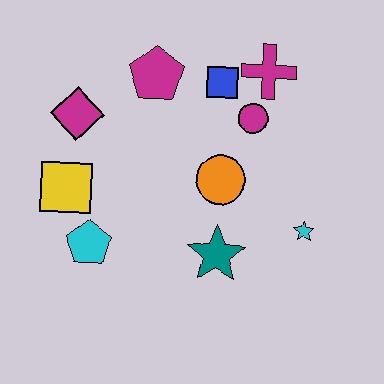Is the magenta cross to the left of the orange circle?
No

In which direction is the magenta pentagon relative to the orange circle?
The magenta pentagon is above the orange circle.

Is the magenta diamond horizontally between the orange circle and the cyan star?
No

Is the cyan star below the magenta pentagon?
Yes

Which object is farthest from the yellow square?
The cyan star is farthest from the yellow square.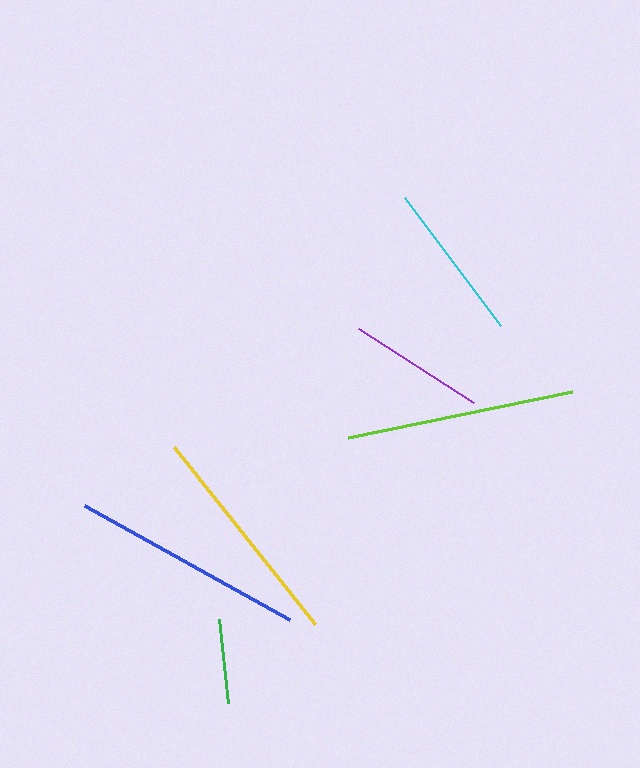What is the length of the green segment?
The green segment is approximately 85 pixels long.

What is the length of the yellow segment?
The yellow segment is approximately 227 pixels long.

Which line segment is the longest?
The blue line is the longest at approximately 235 pixels.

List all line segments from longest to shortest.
From longest to shortest: blue, lime, yellow, cyan, purple, green.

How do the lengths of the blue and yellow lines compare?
The blue and yellow lines are approximately the same length.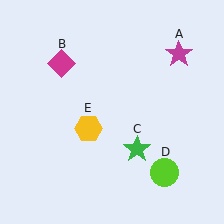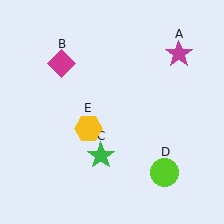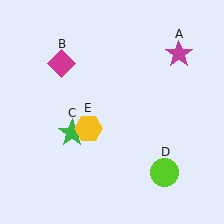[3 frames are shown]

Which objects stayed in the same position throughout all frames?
Magenta star (object A) and magenta diamond (object B) and lime circle (object D) and yellow hexagon (object E) remained stationary.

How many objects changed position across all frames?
1 object changed position: green star (object C).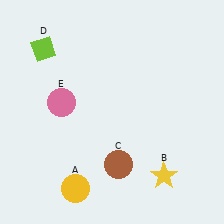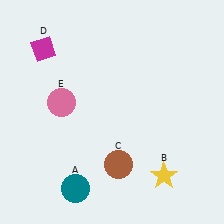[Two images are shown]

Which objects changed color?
A changed from yellow to teal. D changed from lime to magenta.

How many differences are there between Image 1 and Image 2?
There are 2 differences between the two images.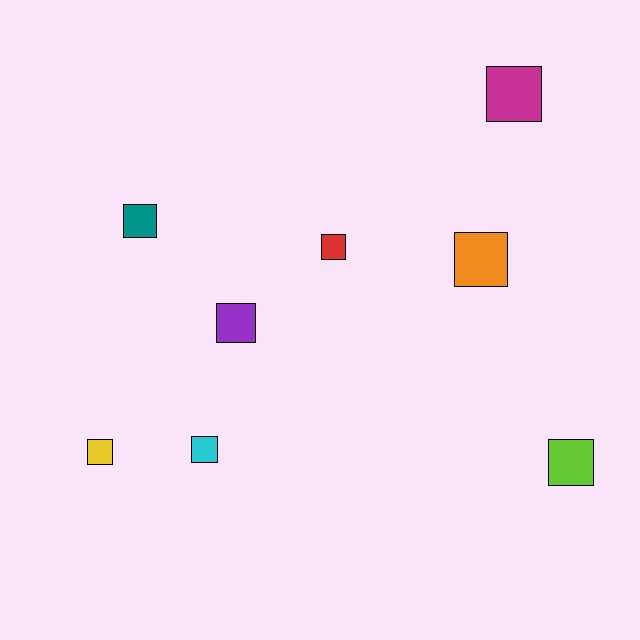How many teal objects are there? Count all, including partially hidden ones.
There is 1 teal object.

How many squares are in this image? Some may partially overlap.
There are 8 squares.